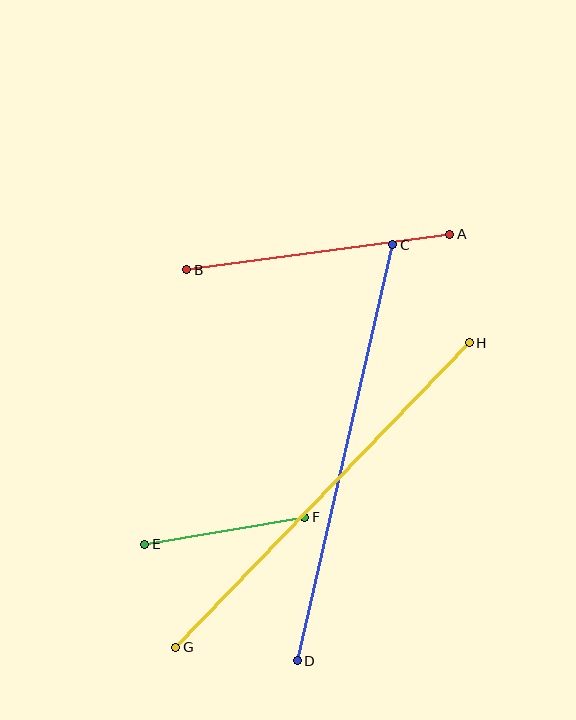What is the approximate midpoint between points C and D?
The midpoint is at approximately (345, 453) pixels.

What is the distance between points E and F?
The distance is approximately 162 pixels.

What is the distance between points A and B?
The distance is approximately 265 pixels.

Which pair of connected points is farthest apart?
Points C and D are farthest apart.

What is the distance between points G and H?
The distance is approximately 423 pixels.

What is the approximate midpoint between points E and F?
The midpoint is at approximately (225, 531) pixels.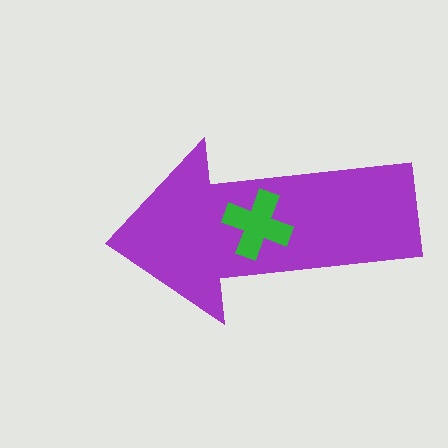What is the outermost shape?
The purple arrow.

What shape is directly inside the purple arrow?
The green cross.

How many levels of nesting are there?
2.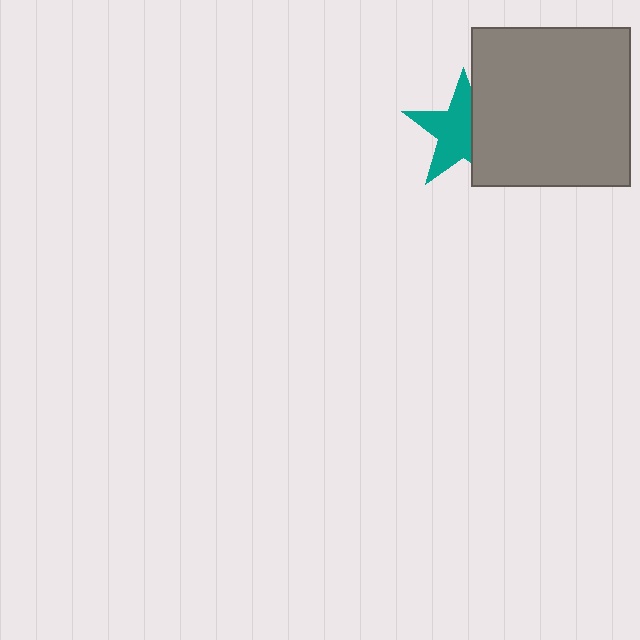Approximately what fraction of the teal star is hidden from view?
Roughly 36% of the teal star is hidden behind the gray square.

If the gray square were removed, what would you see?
You would see the complete teal star.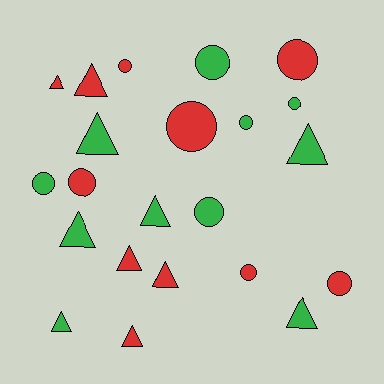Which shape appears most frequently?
Circle, with 11 objects.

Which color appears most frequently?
Green, with 11 objects.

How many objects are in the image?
There are 22 objects.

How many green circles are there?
There are 5 green circles.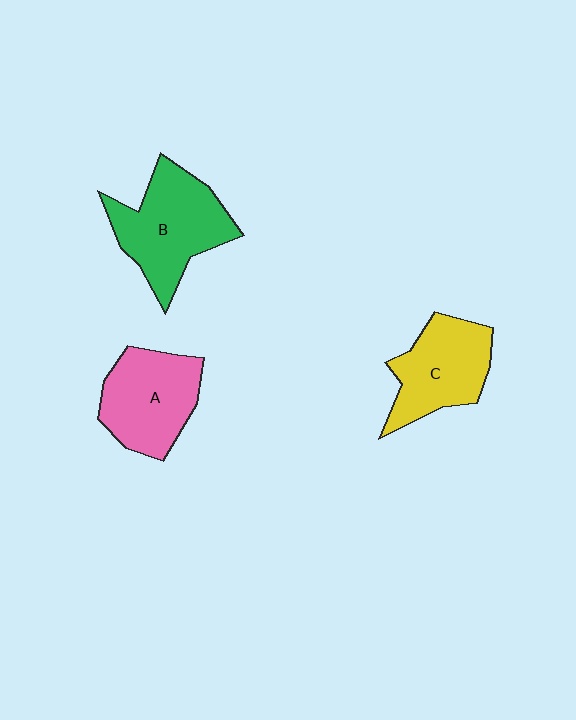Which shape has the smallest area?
Shape C (yellow).